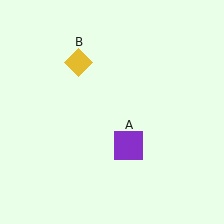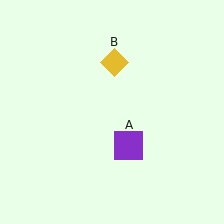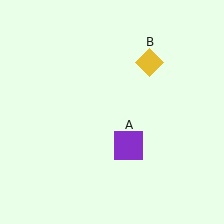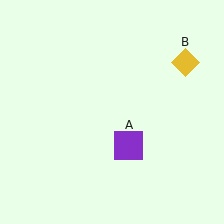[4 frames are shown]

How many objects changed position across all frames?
1 object changed position: yellow diamond (object B).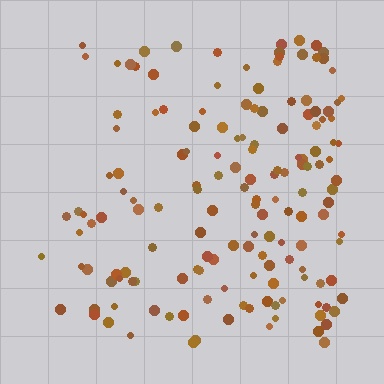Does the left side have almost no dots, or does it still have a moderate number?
Still a moderate number, just noticeably fewer than the right.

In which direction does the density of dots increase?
From left to right, with the right side densest.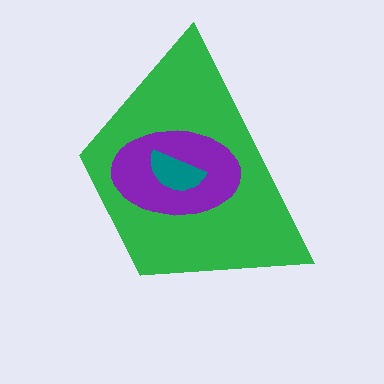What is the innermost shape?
The teal semicircle.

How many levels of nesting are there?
3.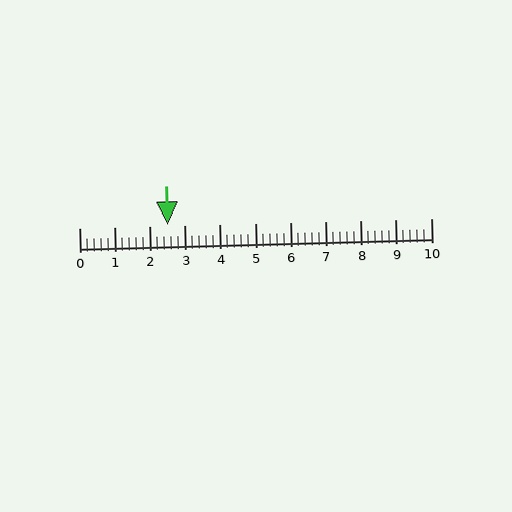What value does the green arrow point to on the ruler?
The green arrow points to approximately 2.5.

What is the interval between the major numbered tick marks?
The major tick marks are spaced 1 units apart.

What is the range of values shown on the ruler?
The ruler shows values from 0 to 10.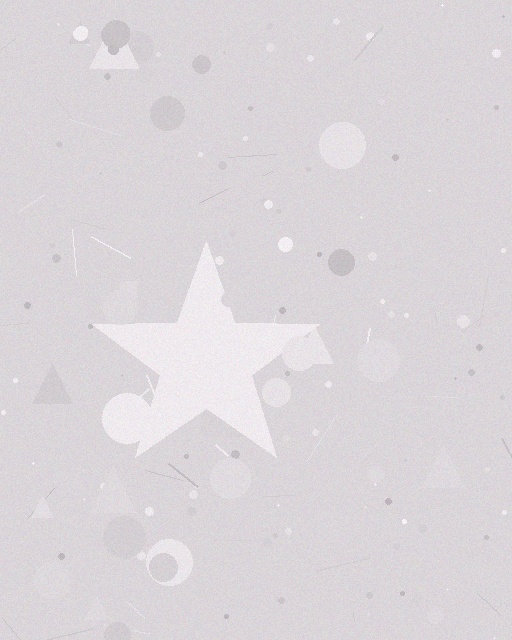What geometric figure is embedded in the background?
A star is embedded in the background.